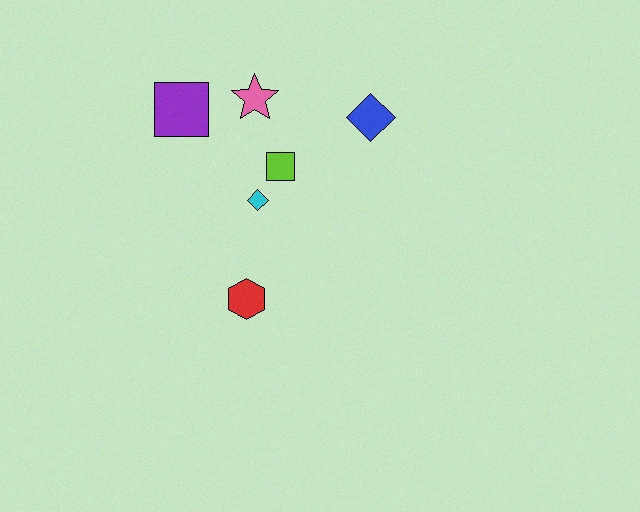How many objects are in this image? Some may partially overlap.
There are 6 objects.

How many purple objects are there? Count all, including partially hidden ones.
There is 1 purple object.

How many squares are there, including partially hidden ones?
There are 2 squares.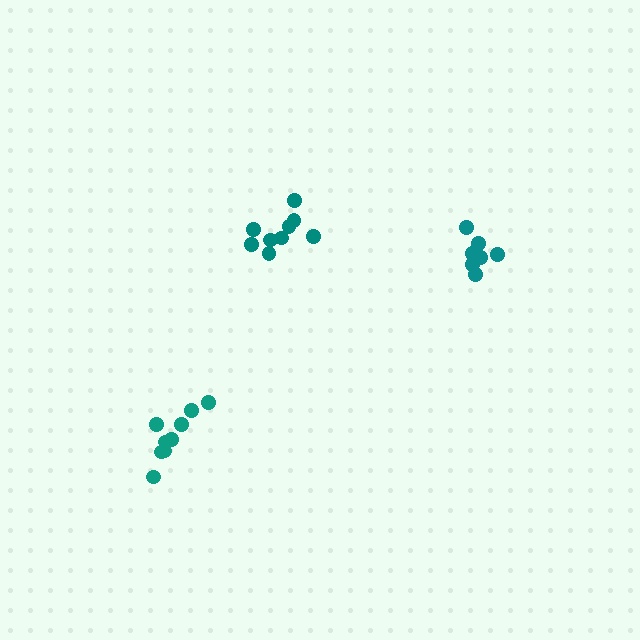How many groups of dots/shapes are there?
There are 3 groups.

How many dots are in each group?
Group 1: 9 dots, Group 2: 7 dots, Group 3: 9 dots (25 total).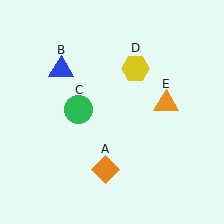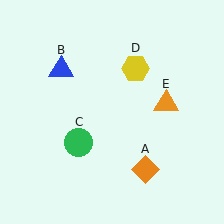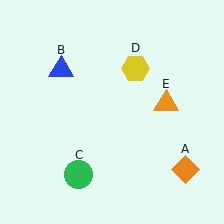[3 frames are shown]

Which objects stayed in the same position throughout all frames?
Blue triangle (object B) and yellow hexagon (object D) and orange triangle (object E) remained stationary.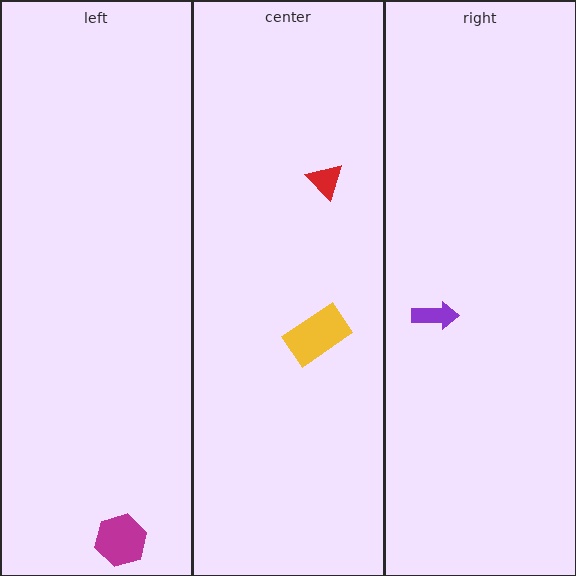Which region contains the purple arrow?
The right region.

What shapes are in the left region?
The magenta hexagon.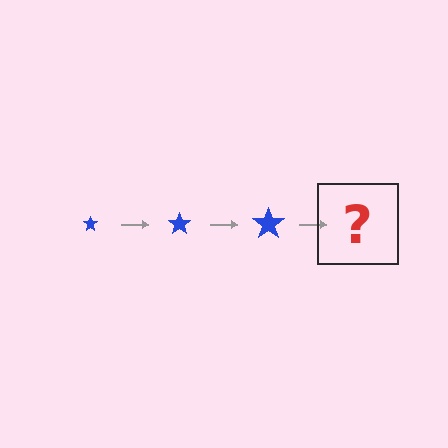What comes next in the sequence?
The next element should be a blue star, larger than the previous one.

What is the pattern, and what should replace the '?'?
The pattern is that the star gets progressively larger each step. The '?' should be a blue star, larger than the previous one.